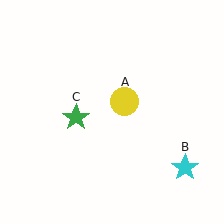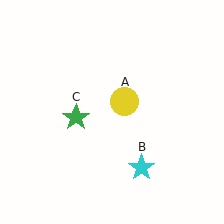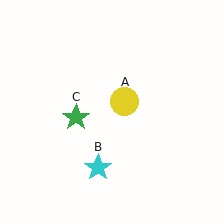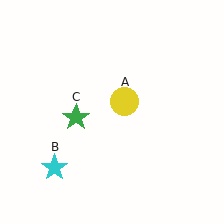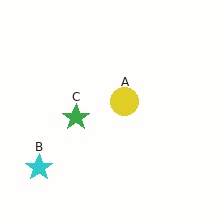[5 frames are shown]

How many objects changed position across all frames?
1 object changed position: cyan star (object B).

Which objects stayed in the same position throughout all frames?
Yellow circle (object A) and green star (object C) remained stationary.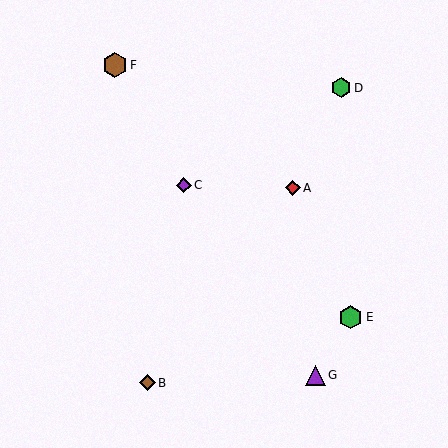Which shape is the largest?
The brown hexagon (labeled F) is the largest.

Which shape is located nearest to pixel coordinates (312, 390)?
The purple triangle (labeled G) at (316, 375) is nearest to that location.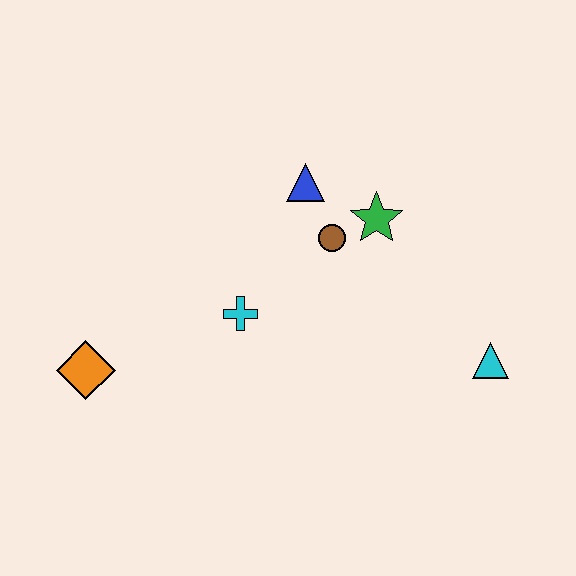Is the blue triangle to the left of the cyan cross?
No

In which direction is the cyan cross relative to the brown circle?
The cyan cross is to the left of the brown circle.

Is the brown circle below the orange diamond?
No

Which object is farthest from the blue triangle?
The orange diamond is farthest from the blue triangle.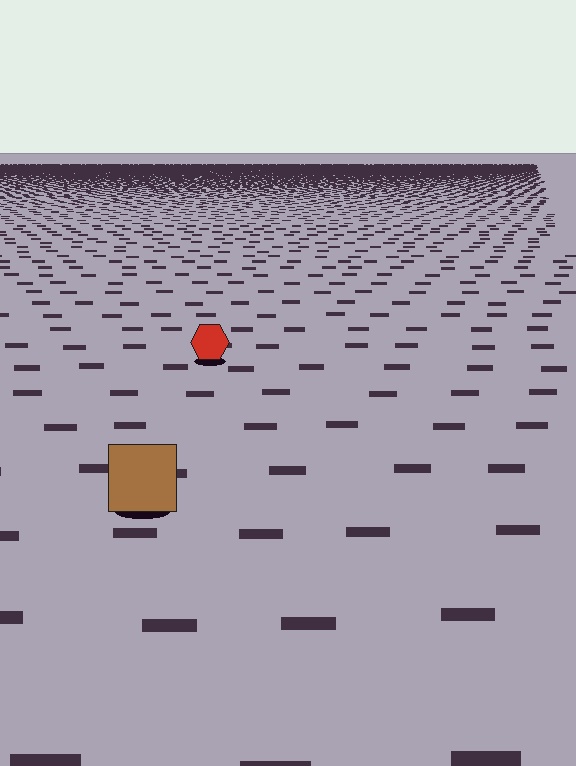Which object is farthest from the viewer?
The red hexagon is farthest from the viewer. It appears smaller and the ground texture around it is denser.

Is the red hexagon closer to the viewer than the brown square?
No. The brown square is closer — you can tell from the texture gradient: the ground texture is coarser near it.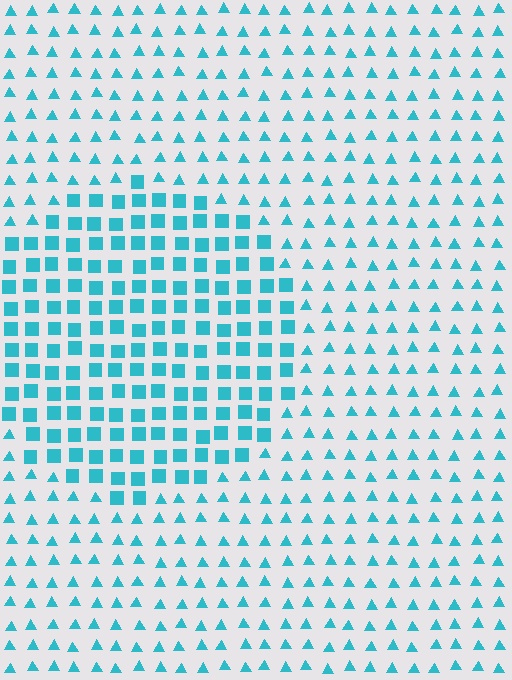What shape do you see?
I see a circle.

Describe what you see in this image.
The image is filled with small cyan elements arranged in a uniform grid. A circle-shaped region contains squares, while the surrounding area contains triangles. The boundary is defined purely by the change in element shape.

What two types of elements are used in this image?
The image uses squares inside the circle region and triangles outside it.